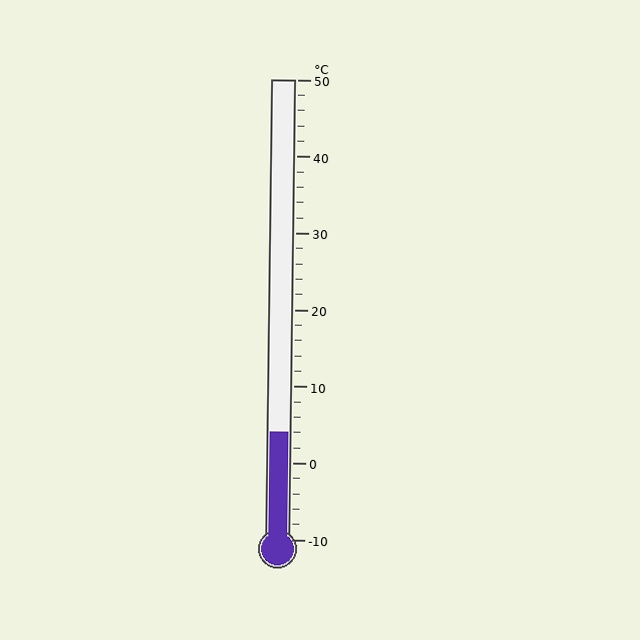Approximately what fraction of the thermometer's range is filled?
The thermometer is filled to approximately 25% of its range.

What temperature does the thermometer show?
The thermometer shows approximately 4°C.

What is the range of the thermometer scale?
The thermometer scale ranges from -10°C to 50°C.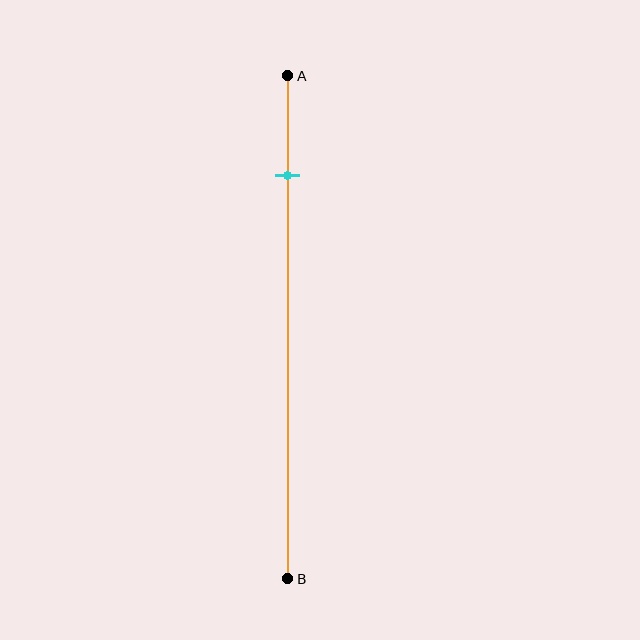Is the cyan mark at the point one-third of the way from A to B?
No, the mark is at about 20% from A, not at the 33% one-third point.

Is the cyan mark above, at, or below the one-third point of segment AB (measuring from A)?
The cyan mark is above the one-third point of segment AB.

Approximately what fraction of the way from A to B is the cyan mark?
The cyan mark is approximately 20% of the way from A to B.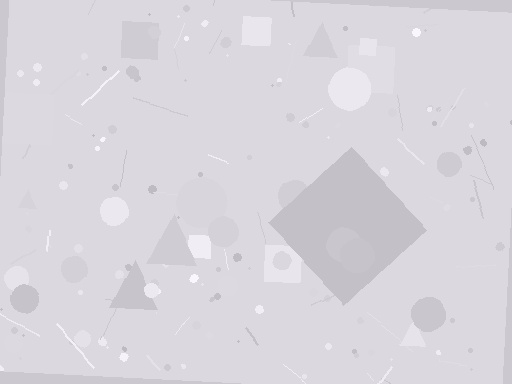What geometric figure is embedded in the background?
A diamond is embedded in the background.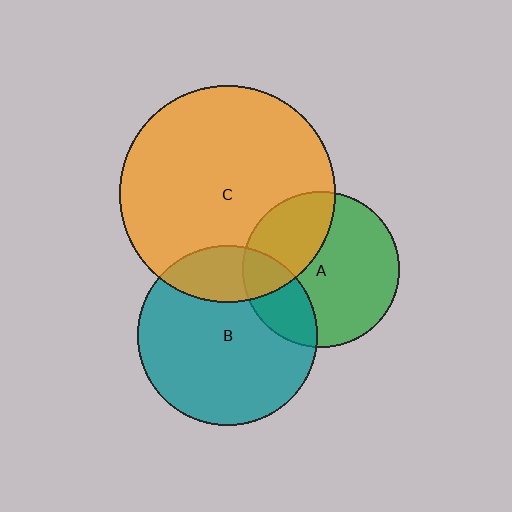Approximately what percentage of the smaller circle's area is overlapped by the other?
Approximately 25%.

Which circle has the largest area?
Circle C (orange).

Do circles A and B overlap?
Yes.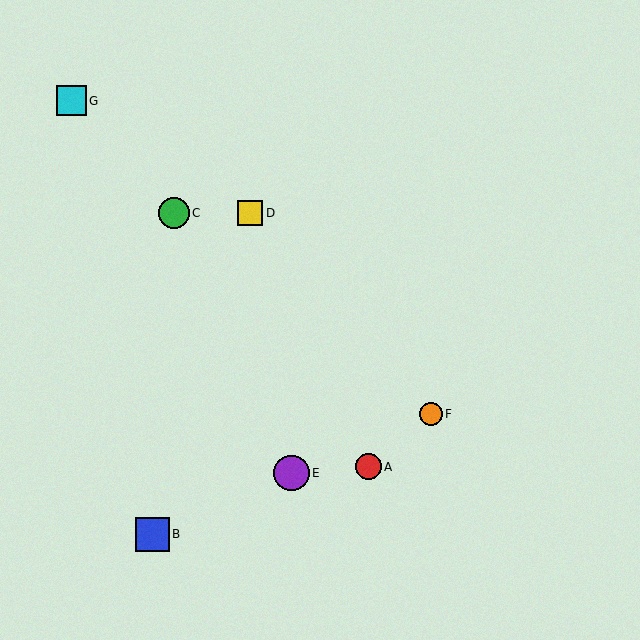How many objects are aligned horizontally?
2 objects (C, D) are aligned horizontally.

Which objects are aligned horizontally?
Objects C, D are aligned horizontally.